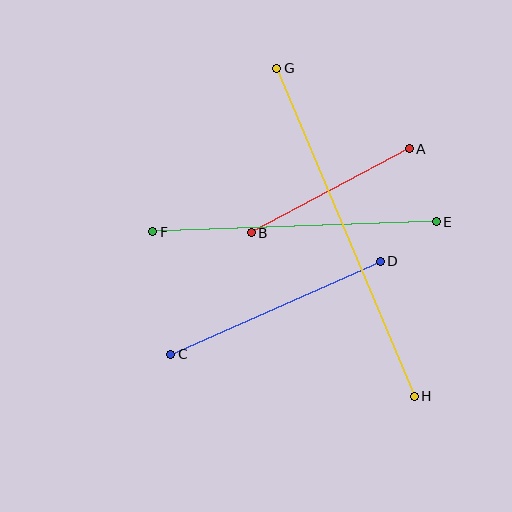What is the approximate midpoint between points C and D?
The midpoint is at approximately (275, 308) pixels.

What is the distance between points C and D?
The distance is approximately 229 pixels.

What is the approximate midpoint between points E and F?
The midpoint is at approximately (294, 227) pixels.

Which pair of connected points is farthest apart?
Points G and H are farthest apart.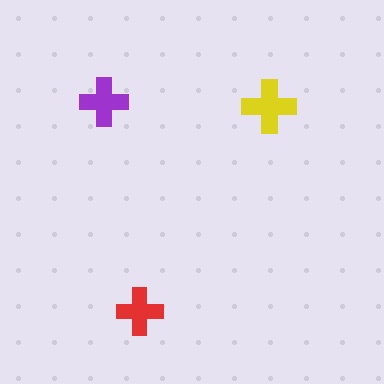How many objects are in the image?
There are 3 objects in the image.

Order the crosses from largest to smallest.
the yellow one, the purple one, the red one.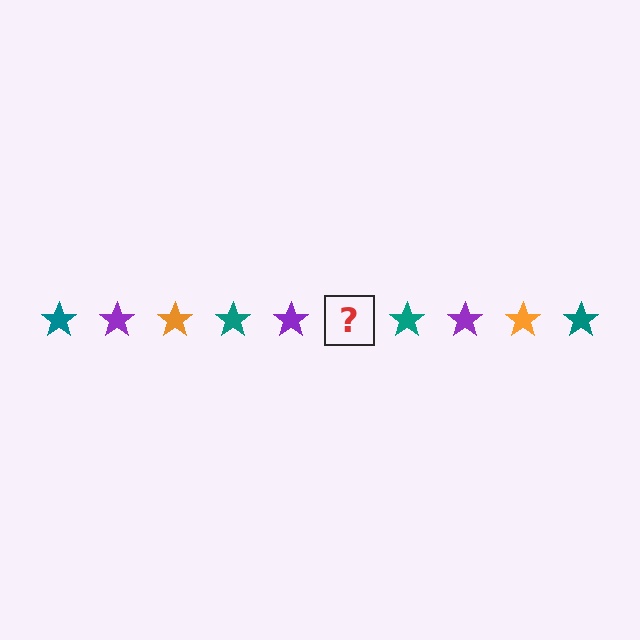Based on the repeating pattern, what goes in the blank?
The blank should be an orange star.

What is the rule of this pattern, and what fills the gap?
The rule is that the pattern cycles through teal, purple, orange stars. The gap should be filled with an orange star.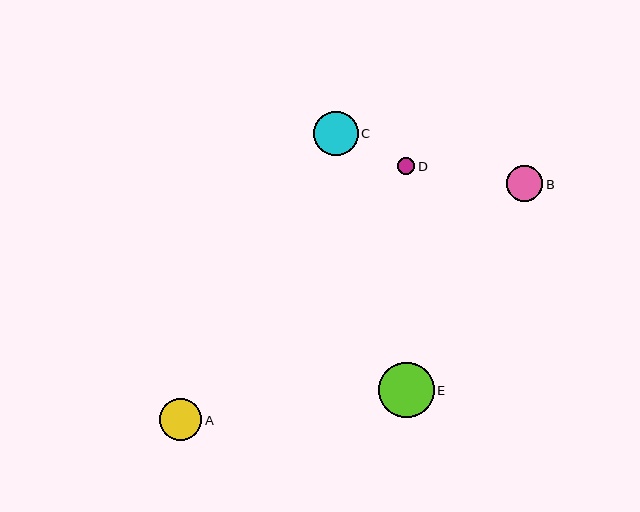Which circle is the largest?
Circle E is the largest with a size of approximately 55 pixels.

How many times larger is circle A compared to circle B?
Circle A is approximately 1.1 times the size of circle B.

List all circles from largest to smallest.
From largest to smallest: E, C, A, B, D.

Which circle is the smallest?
Circle D is the smallest with a size of approximately 17 pixels.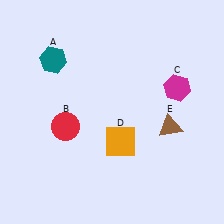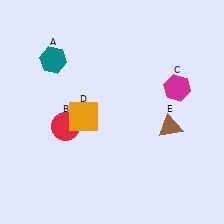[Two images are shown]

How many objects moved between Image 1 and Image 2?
1 object moved between the two images.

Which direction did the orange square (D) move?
The orange square (D) moved left.